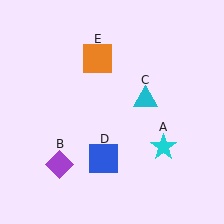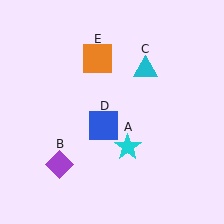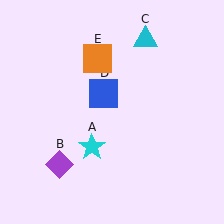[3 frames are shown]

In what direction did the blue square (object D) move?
The blue square (object D) moved up.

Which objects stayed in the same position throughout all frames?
Purple diamond (object B) and orange square (object E) remained stationary.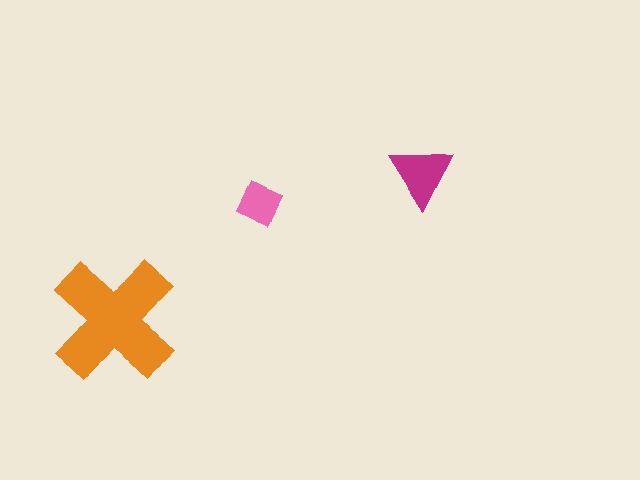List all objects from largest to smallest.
The orange cross, the magenta triangle, the pink diamond.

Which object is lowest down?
The orange cross is bottommost.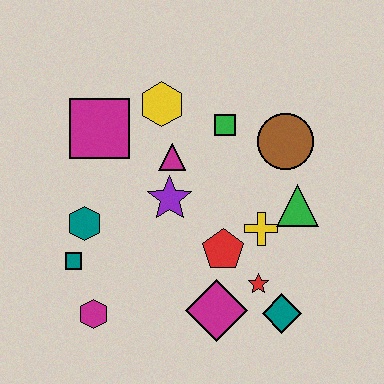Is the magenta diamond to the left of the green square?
Yes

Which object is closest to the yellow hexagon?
The magenta triangle is closest to the yellow hexagon.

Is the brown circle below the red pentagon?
No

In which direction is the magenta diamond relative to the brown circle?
The magenta diamond is below the brown circle.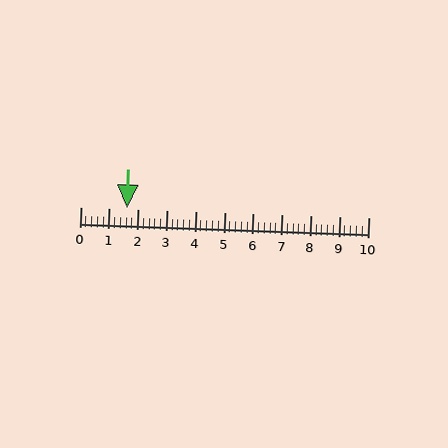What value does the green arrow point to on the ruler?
The green arrow points to approximately 1.6.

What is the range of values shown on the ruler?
The ruler shows values from 0 to 10.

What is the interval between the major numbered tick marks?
The major tick marks are spaced 1 units apart.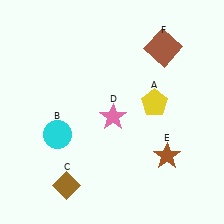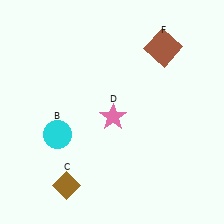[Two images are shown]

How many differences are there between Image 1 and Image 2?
There are 2 differences between the two images.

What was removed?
The brown star (E), the yellow pentagon (A) were removed in Image 2.